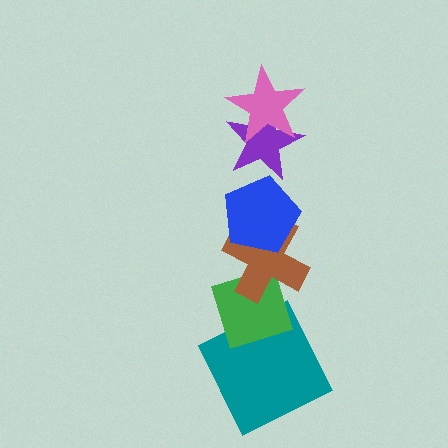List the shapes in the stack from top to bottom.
From top to bottom: the pink star, the purple star, the blue pentagon, the brown cross, the green diamond, the teal square.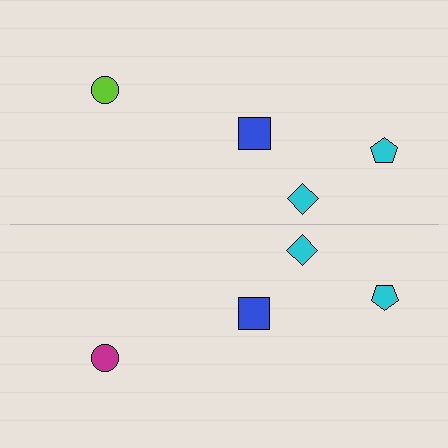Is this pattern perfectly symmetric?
No, the pattern is not perfectly symmetric. The magenta circle on the bottom side breaks the symmetry — its mirror counterpart is lime.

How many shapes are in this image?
There are 8 shapes in this image.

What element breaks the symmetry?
The magenta circle on the bottom side breaks the symmetry — its mirror counterpart is lime.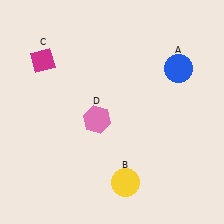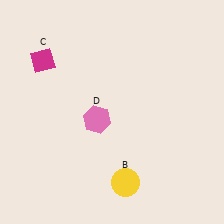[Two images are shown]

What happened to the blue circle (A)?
The blue circle (A) was removed in Image 2. It was in the top-right area of Image 1.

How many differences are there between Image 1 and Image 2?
There is 1 difference between the two images.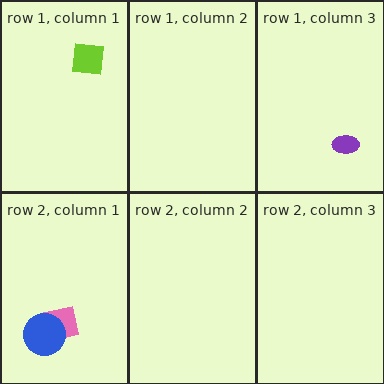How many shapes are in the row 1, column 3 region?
1.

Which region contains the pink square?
The row 2, column 1 region.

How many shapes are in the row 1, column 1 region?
1.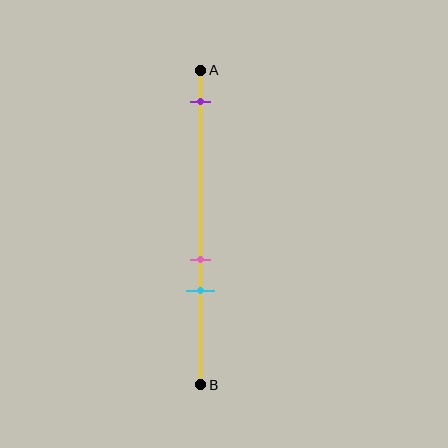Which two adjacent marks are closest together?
The pink and cyan marks are the closest adjacent pair.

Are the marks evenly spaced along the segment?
No, the marks are not evenly spaced.